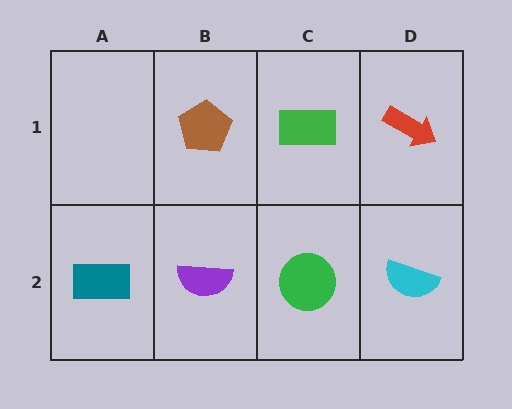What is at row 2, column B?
A purple semicircle.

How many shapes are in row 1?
3 shapes.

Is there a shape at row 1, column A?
No, that cell is empty.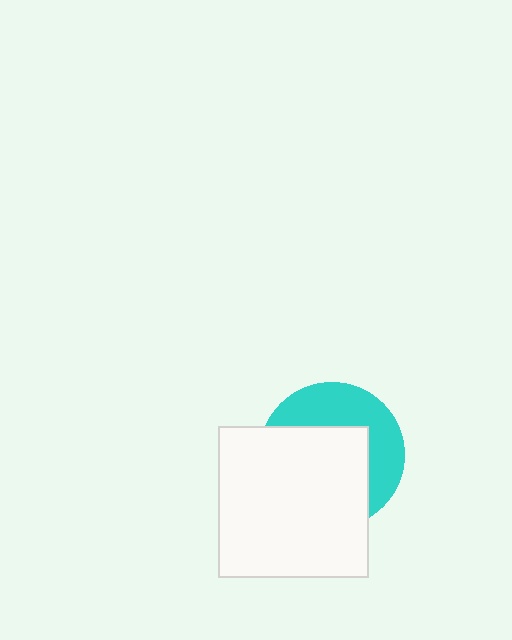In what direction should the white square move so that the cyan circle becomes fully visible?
The white square should move toward the lower-left. That is the shortest direction to clear the overlap and leave the cyan circle fully visible.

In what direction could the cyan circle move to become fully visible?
The cyan circle could move toward the upper-right. That would shift it out from behind the white square entirely.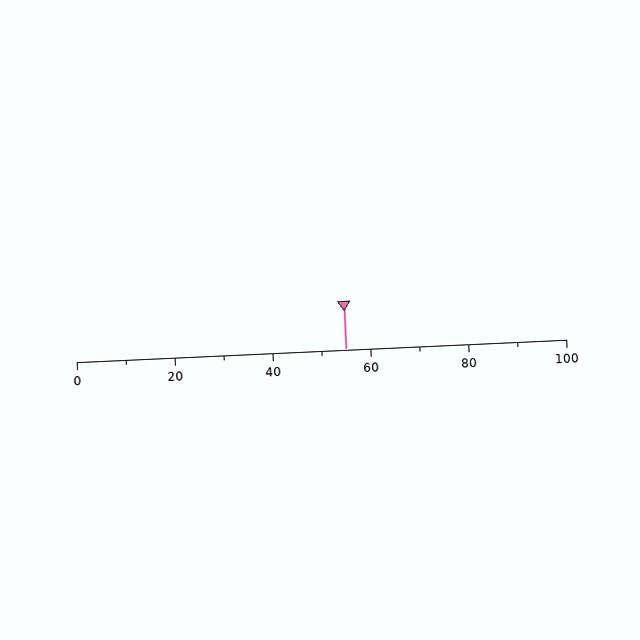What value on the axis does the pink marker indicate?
The marker indicates approximately 55.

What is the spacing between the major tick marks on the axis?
The major ticks are spaced 20 apart.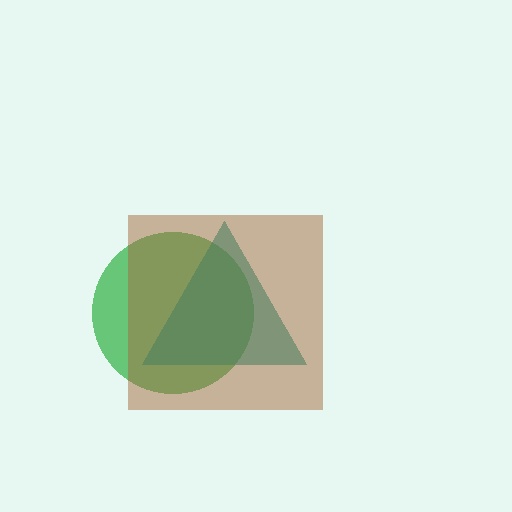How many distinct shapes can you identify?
There are 3 distinct shapes: a green circle, a teal triangle, a brown square.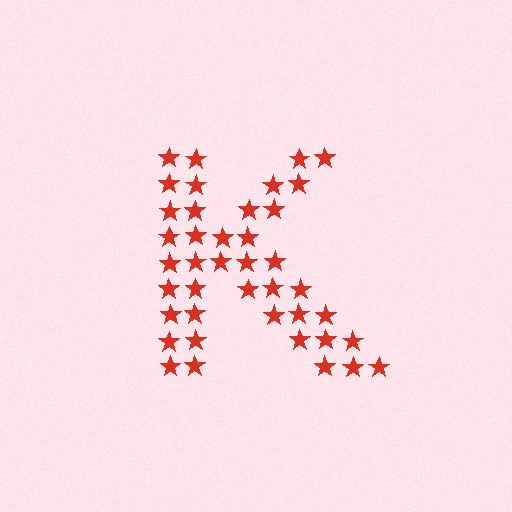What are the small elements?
The small elements are stars.